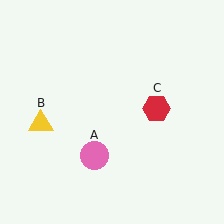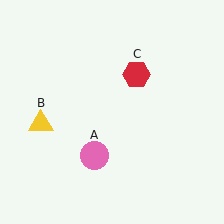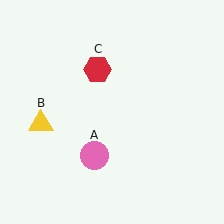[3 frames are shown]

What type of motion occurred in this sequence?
The red hexagon (object C) rotated counterclockwise around the center of the scene.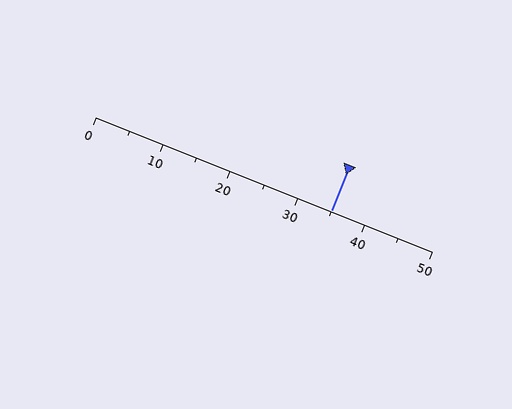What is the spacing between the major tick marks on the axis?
The major ticks are spaced 10 apart.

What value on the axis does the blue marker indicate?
The marker indicates approximately 35.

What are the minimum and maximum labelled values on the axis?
The axis runs from 0 to 50.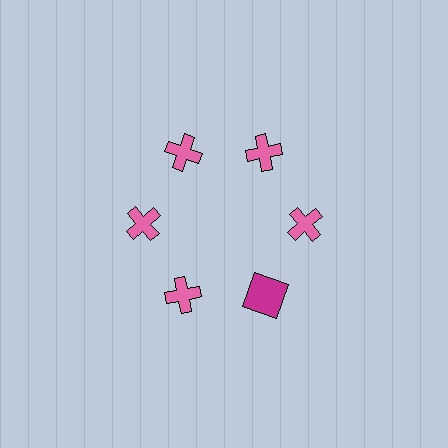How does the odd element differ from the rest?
It differs in both color (magenta instead of pink) and shape (square instead of cross).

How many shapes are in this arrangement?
There are 6 shapes arranged in a ring pattern.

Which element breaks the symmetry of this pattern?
The magenta square at roughly the 5 o'clock position breaks the symmetry. All other shapes are pink crosses.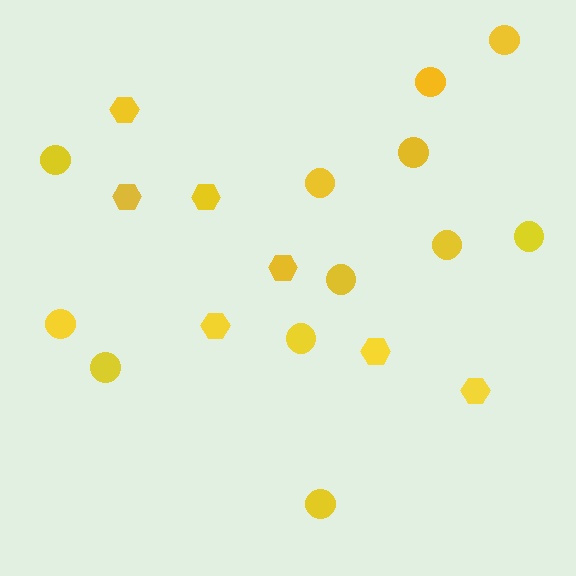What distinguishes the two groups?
There are 2 groups: one group of hexagons (7) and one group of circles (12).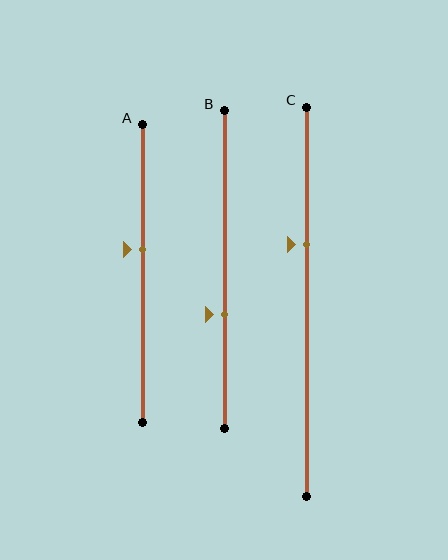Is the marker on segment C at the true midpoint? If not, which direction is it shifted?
No, the marker on segment C is shifted upward by about 15% of the segment length.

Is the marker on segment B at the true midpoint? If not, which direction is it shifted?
No, the marker on segment B is shifted downward by about 14% of the segment length.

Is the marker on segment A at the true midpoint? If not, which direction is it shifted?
No, the marker on segment A is shifted upward by about 8% of the segment length.